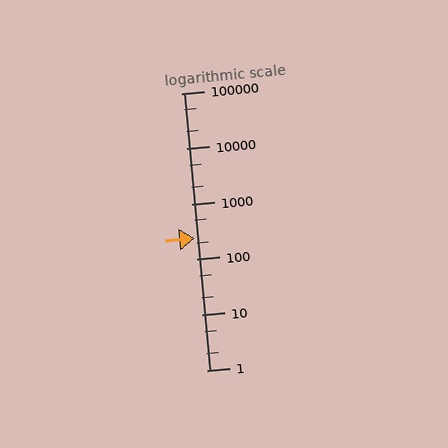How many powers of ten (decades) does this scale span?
The scale spans 5 decades, from 1 to 100000.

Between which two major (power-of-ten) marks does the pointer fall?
The pointer is between 100 and 1000.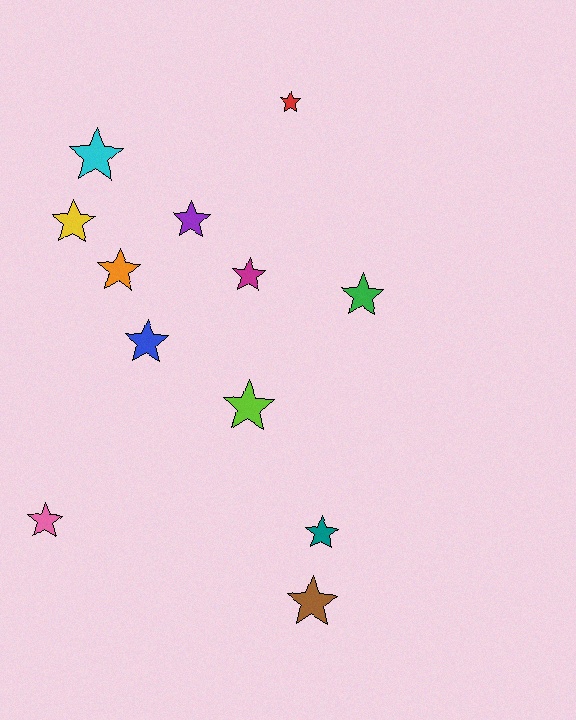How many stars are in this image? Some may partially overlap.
There are 12 stars.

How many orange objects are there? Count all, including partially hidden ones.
There is 1 orange object.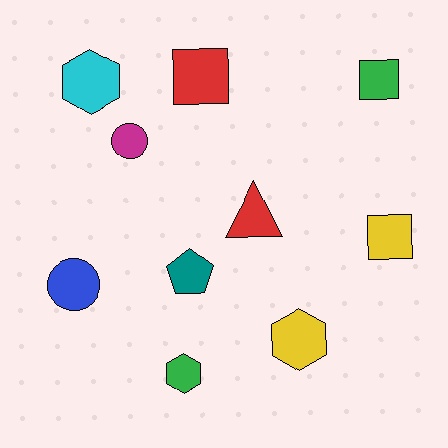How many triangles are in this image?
There is 1 triangle.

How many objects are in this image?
There are 10 objects.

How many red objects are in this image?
There are 2 red objects.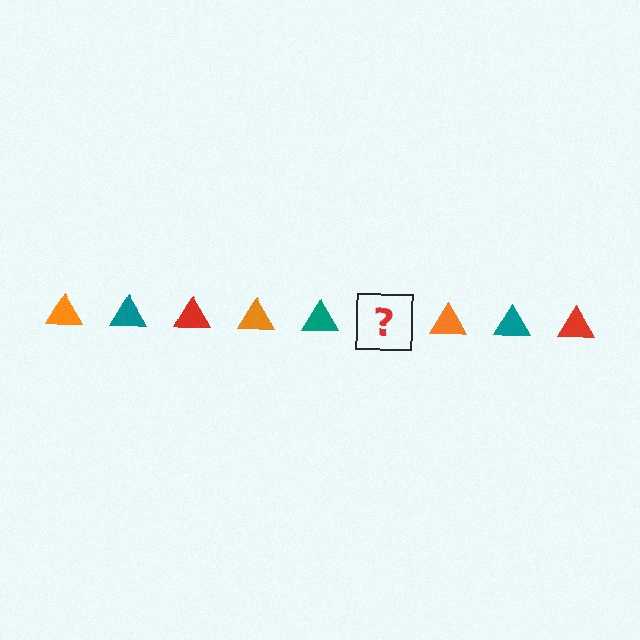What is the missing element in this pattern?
The missing element is a red triangle.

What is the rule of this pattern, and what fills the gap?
The rule is that the pattern cycles through orange, teal, red triangles. The gap should be filled with a red triangle.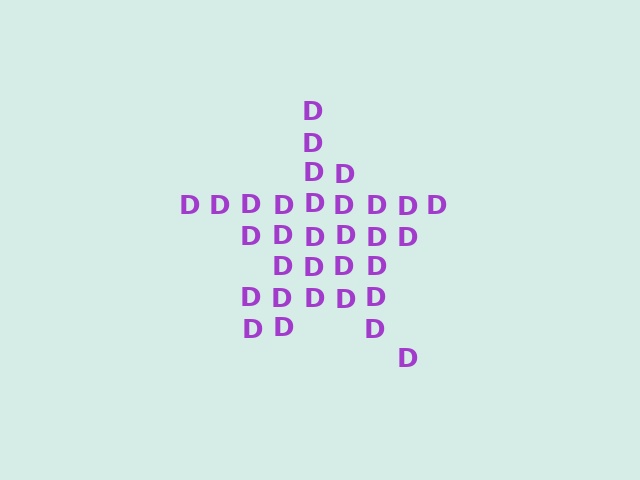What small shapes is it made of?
It is made of small letter D's.